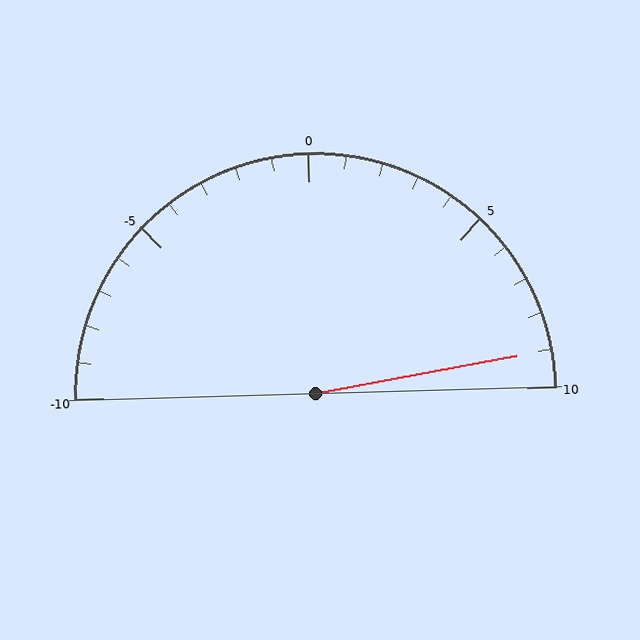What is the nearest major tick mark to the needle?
The nearest major tick mark is 10.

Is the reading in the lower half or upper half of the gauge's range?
The reading is in the upper half of the range (-10 to 10).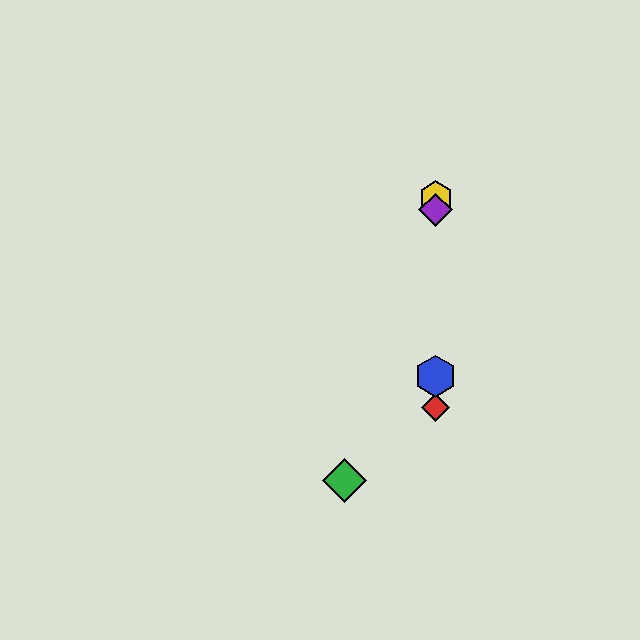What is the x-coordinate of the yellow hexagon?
The yellow hexagon is at x≈436.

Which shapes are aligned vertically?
The red diamond, the blue hexagon, the yellow hexagon, the purple diamond are aligned vertically.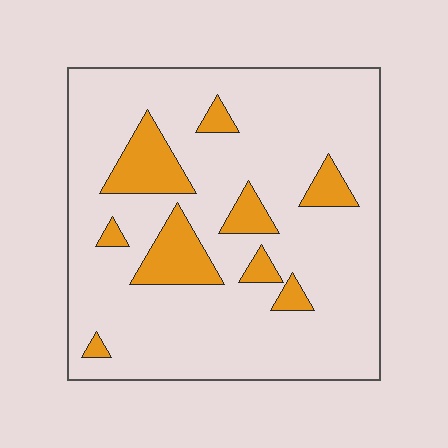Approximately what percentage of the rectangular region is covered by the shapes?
Approximately 15%.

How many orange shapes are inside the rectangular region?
9.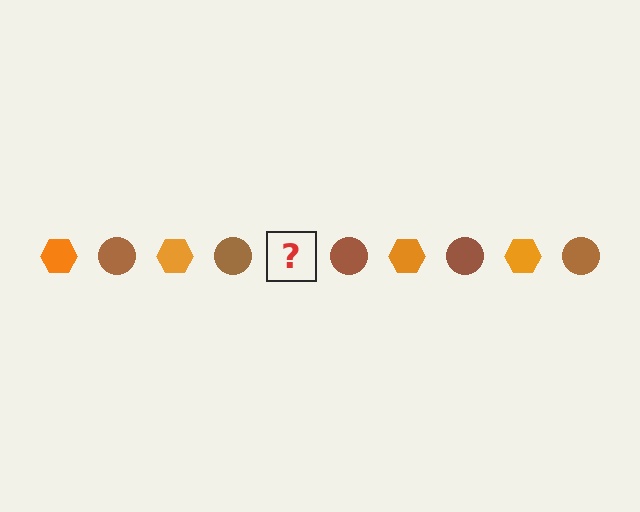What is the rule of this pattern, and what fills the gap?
The rule is that the pattern alternates between orange hexagon and brown circle. The gap should be filled with an orange hexagon.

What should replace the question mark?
The question mark should be replaced with an orange hexagon.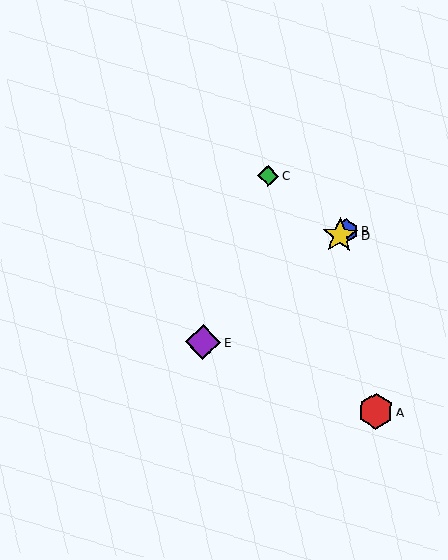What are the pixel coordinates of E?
Object E is at (203, 342).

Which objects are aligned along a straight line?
Objects B, D, E are aligned along a straight line.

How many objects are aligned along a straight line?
3 objects (B, D, E) are aligned along a straight line.